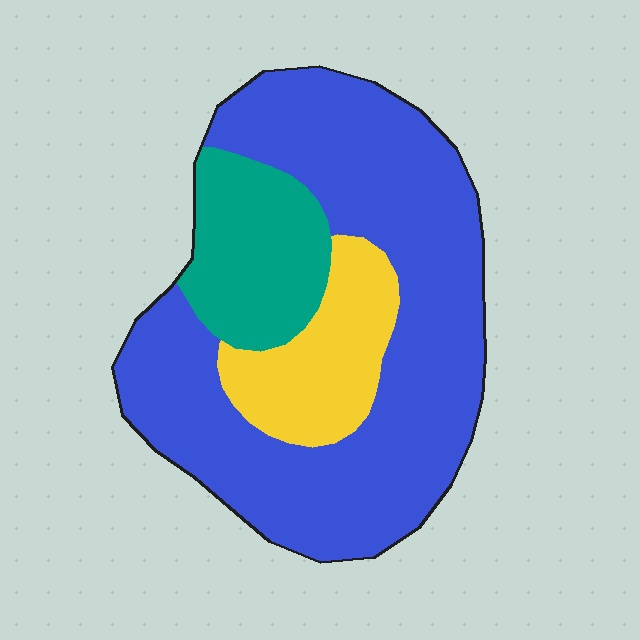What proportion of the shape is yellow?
Yellow takes up less than a quarter of the shape.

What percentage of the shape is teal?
Teal takes up about one sixth (1/6) of the shape.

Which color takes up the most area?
Blue, at roughly 65%.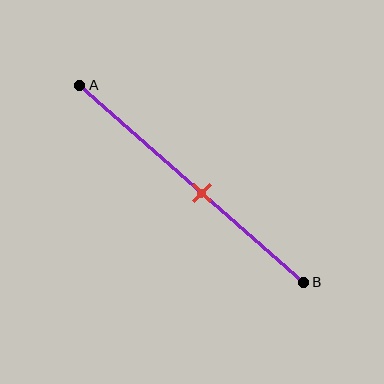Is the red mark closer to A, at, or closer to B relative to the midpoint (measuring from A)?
The red mark is closer to point B than the midpoint of segment AB.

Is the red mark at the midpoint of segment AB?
No, the mark is at about 55% from A, not at the 50% midpoint.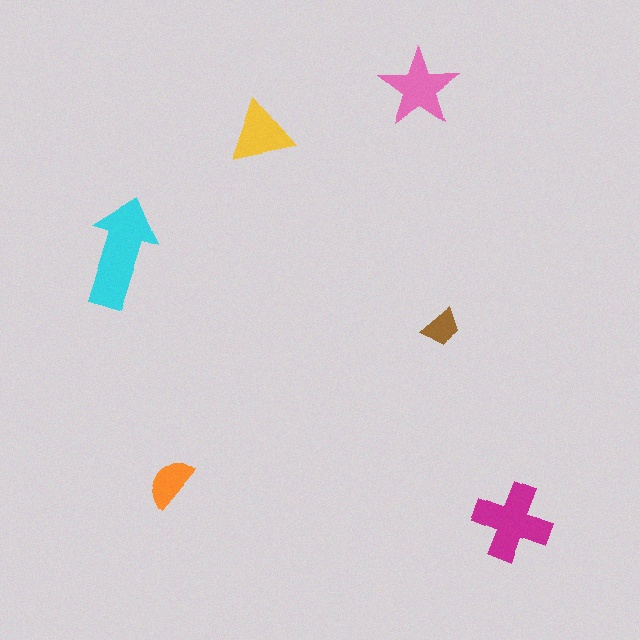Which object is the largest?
The cyan arrow.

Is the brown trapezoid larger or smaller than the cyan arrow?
Smaller.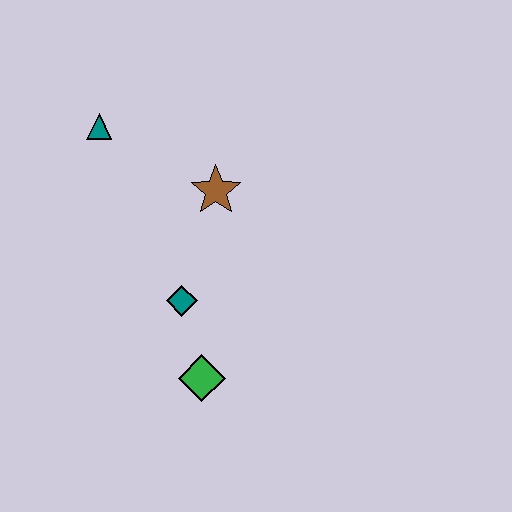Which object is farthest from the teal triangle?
The green diamond is farthest from the teal triangle.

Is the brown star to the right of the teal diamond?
Yes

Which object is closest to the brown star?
The teal diamond is closest to the brown star.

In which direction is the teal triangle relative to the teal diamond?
The teal triangle is above the teal diamond.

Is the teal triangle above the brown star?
Yes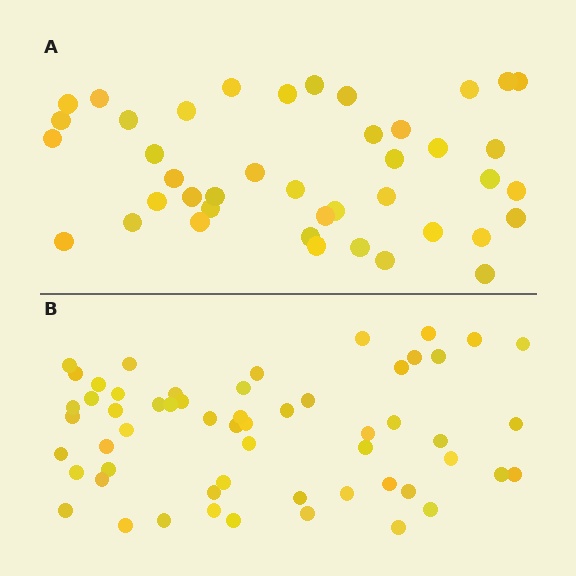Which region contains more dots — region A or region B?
Region B (the bottom region) has more dots.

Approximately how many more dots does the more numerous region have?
Region B has approximately 15 more dots than region A.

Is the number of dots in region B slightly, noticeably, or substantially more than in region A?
Region B has noticeably more, but not dramatically so. The ratio is roughly 1.4 to 1.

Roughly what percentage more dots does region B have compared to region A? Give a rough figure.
About 35% more.